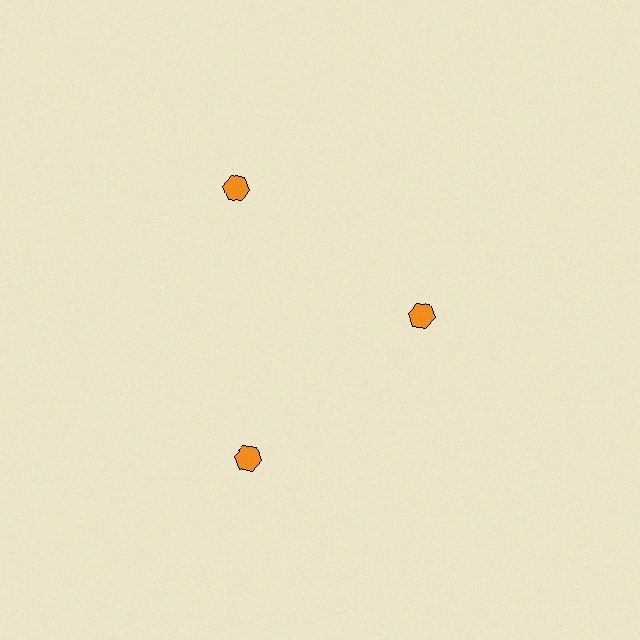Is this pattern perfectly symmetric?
No. The 3 orange hexagons are arranged in a ring, but one element near the 3 o'clock position is pulled inward toward the center, breaking the 3-fold rotational symmetry.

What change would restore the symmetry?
The symmetry would be restored by moving it outward, back onto the ring so that all 3 hexagons sit at equal angles and equal distance from the center.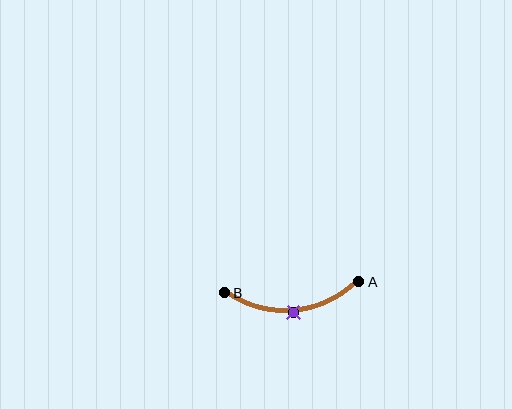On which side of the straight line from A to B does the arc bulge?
The arc bulges below the straight line connecting A and B.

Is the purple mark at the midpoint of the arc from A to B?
Yes. The purple mark lies on the arc at equal arc-length from both A and B — it is the arc midpoint.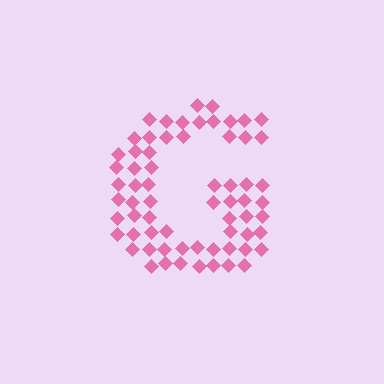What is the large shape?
The large shape is the letter G.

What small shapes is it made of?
It is made of small diamonds.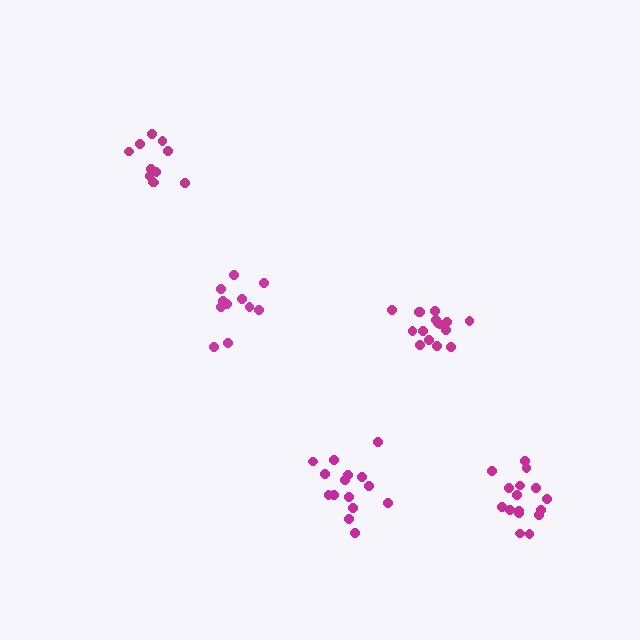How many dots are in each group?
Group 1: 11 dots, Group 2: 11 dots, Group 3: 16 dots, Group 4: 16 dots, Group 5: 15 dots (69 total).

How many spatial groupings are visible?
There are 5 spatial groupings.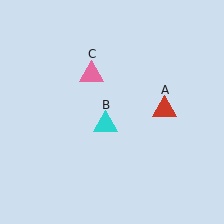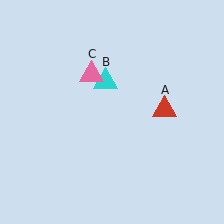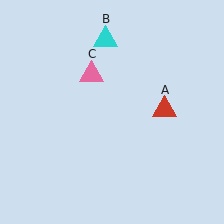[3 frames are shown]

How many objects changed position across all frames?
1 object changed position: cyan triangle (object B).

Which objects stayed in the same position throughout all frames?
Red triangle (object A) and pink triangle (object C) remained stationary.